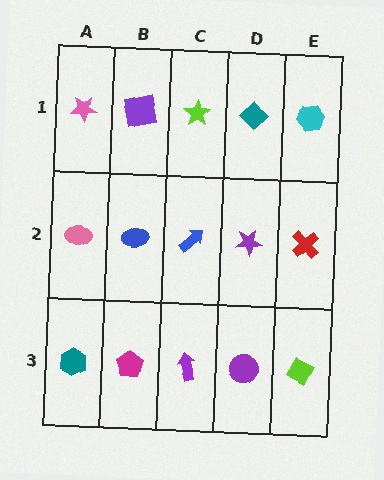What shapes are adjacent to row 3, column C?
A blue arrow (row 2, column C), a magenta pentagon (row 3, column B), a purple circle (row 3, column D).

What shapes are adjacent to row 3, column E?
A red cross (row 2, column E), a purple circle (row 3, column D).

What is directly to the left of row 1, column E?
A teal diamond.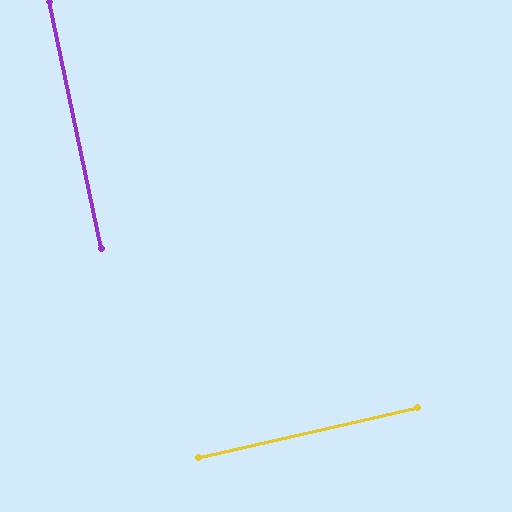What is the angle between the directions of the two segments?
Approximately 89 degrees.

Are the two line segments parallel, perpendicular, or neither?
Perpendicular — they meet at approximately 89°.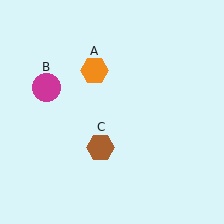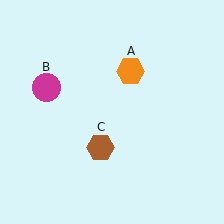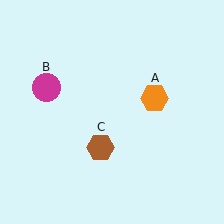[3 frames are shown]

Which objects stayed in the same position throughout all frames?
Magenta circle (object B) and brown hexagon (object C) remained stationary.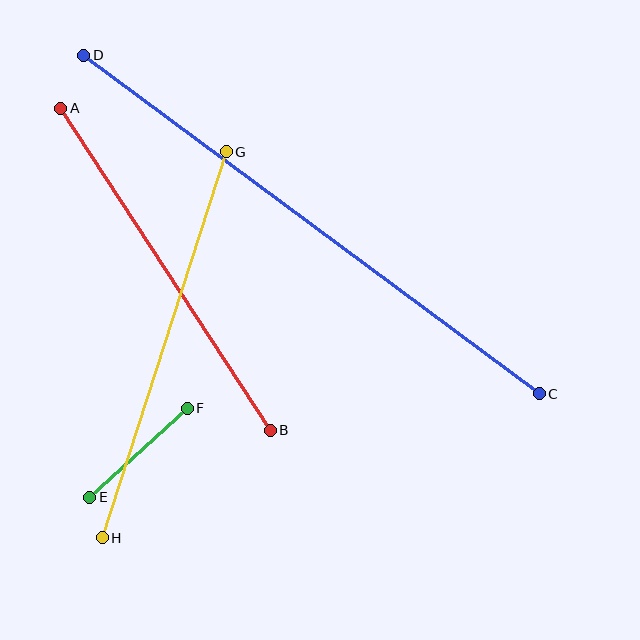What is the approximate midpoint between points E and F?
The midpoint is at approximately (138, 453) pixels.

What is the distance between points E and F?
The distance is approximately 132 pixels.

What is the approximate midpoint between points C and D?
The midpoint is at approximately (312, 225) pixels.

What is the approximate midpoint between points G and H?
The midpoint is at approximately (164, 345) pixels.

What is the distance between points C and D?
The distance is approximately 567 pixels.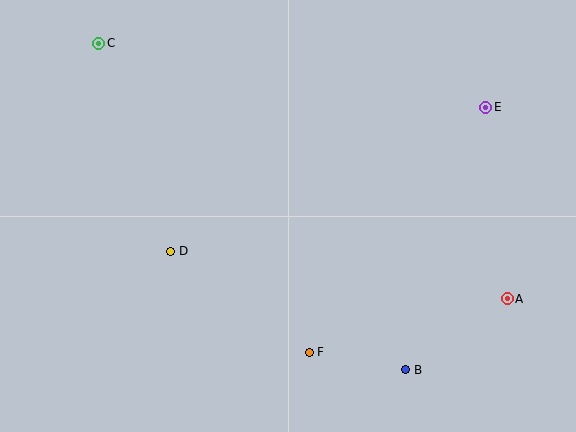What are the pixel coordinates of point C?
Point C is at (99, 43).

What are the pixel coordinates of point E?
Point E is at (486, 107).